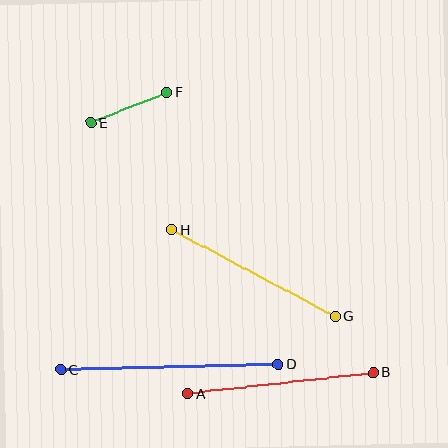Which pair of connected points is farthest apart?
Points C and D are farthest apart.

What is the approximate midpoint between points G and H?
The midpoint is at approximately (254, 273) pixels.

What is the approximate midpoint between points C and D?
The midpoint is at approximately (170, 367) pixels.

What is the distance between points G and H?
The distance is approximately 185 pixels.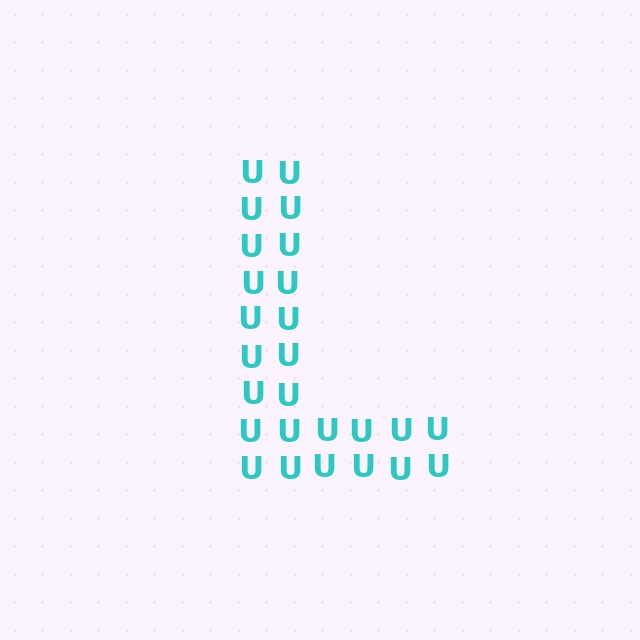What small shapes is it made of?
It is made of small letter U's.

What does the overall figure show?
The overall figure shows the letter L.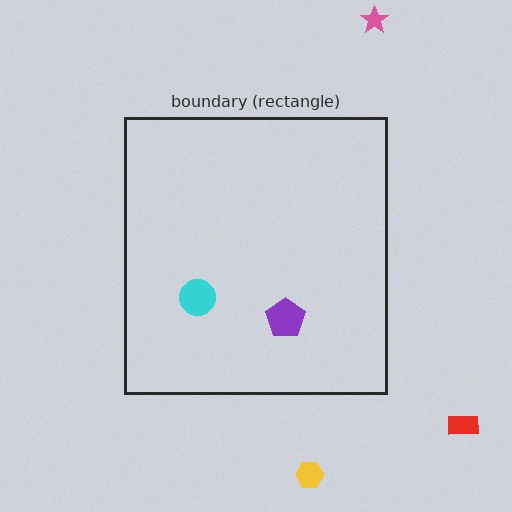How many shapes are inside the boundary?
2 inside, 3 outside.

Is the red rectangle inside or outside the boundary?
Outside.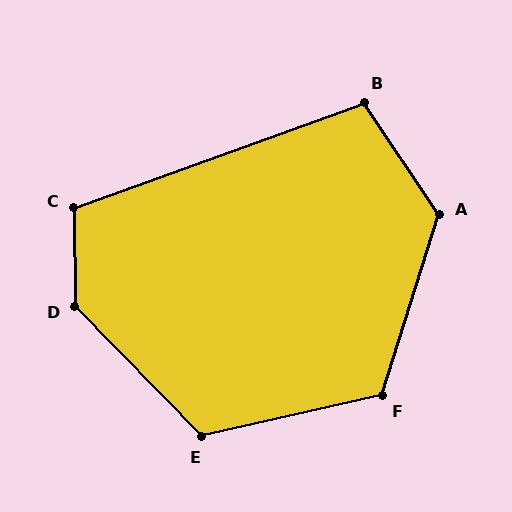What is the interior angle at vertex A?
Approximately 129 degrees (obtuse).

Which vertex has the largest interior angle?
D, at approximately 136 degrees.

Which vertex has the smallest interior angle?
B, at approximately 104 degrees.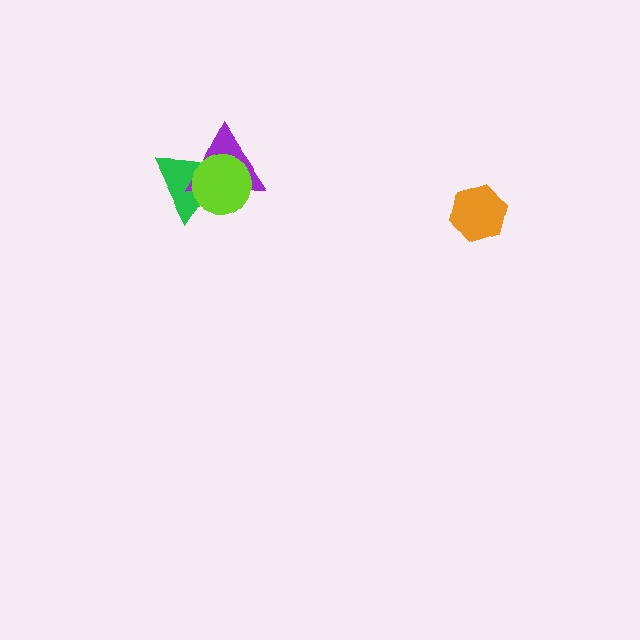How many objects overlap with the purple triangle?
2 objects overlap with the purple triangle.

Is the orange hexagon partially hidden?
No, no other shape covers it.